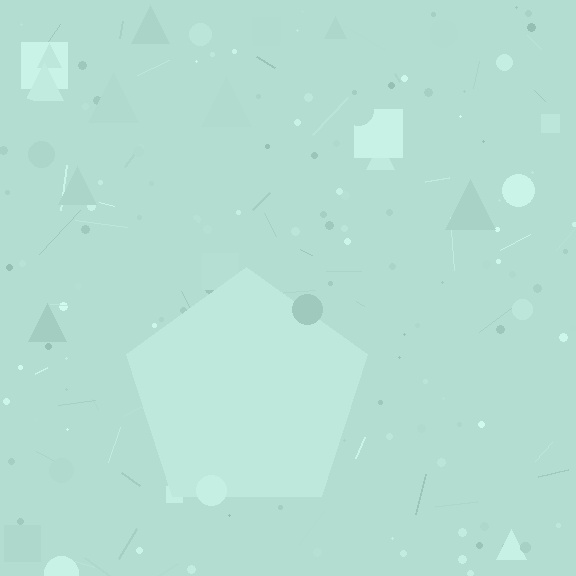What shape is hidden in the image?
A pentagon is hidden in the image.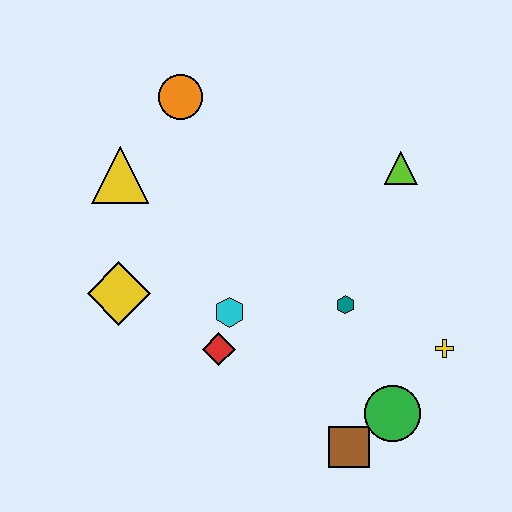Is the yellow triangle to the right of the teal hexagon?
No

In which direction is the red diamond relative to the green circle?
The red diamond is to the left of the green circle.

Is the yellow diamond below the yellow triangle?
Yes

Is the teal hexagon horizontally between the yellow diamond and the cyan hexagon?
No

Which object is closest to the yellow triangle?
The orange circle is closest to the yellow triangle.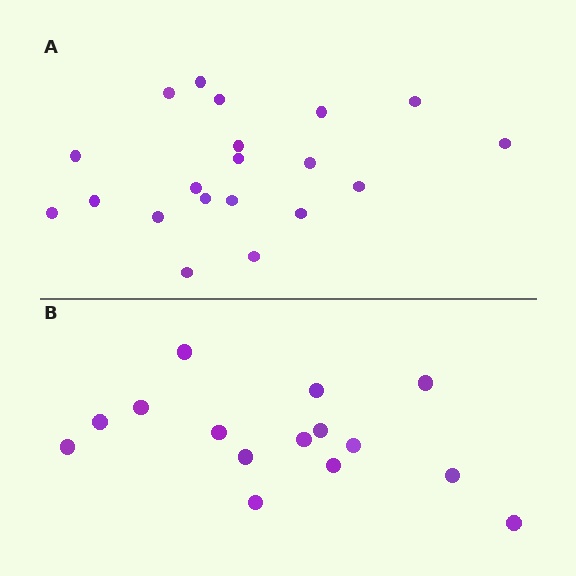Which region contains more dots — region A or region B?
Region A (the top region) has more dots.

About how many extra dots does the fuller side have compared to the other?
Region A has about 5 more dots than region B.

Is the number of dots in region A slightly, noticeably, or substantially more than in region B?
Region A has noticeably more, but not dramatically so. The ratio is roughly 1.3 to 1.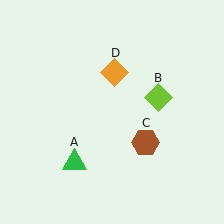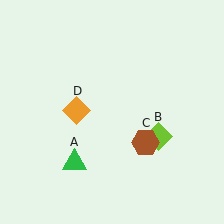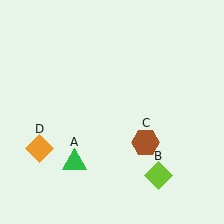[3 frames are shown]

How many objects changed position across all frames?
2 objects changed position: lime diamond (object B), orange diamond (object D).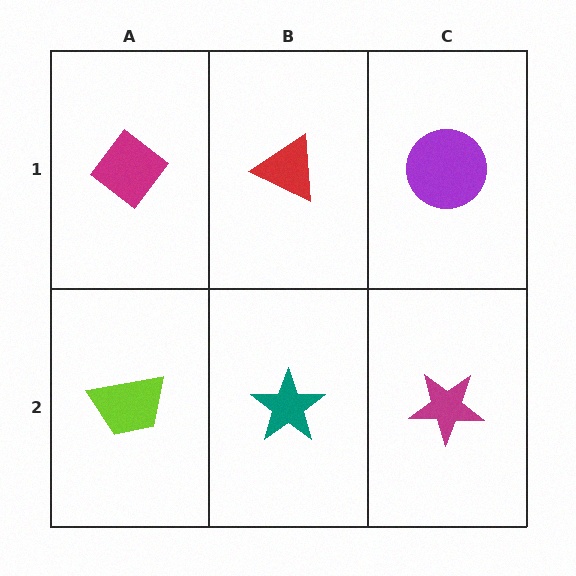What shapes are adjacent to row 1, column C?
A magenta star (row 2, column C), a red triangle (row 1, column B).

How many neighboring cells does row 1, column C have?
2.